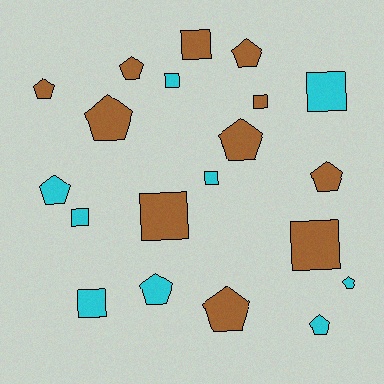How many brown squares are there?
There are 4 brown squares.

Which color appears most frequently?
Brown, with 11 objects.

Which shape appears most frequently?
Pentagon, with 11 objects.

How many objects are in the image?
There are 20 objects.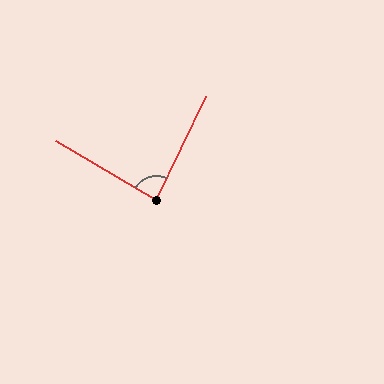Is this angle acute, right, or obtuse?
It is approximately a right angle.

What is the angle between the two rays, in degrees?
Approximately 85 degrees.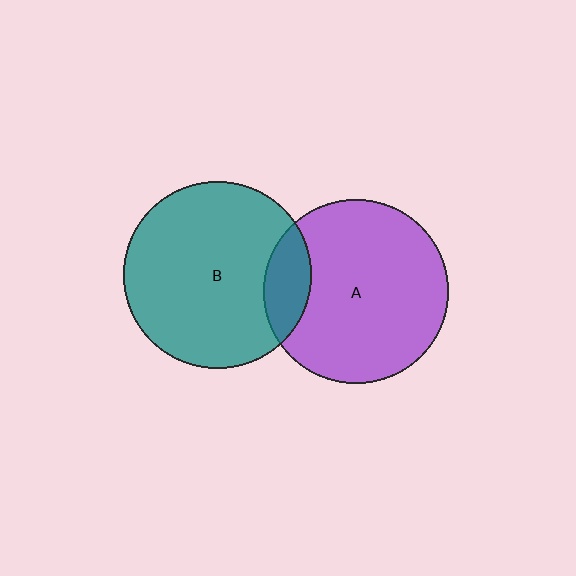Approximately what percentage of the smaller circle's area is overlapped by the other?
Approximately 15%.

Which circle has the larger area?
Circle B (teal).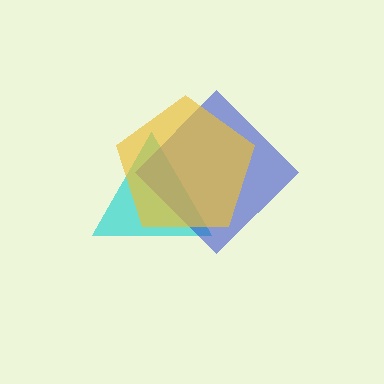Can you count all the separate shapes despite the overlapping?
Yes, there are 3 separate shapes.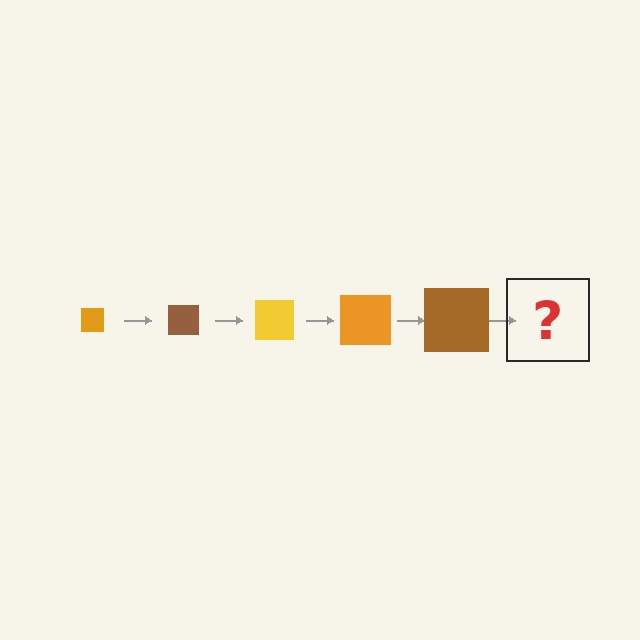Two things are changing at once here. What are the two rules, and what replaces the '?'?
The two rules are that the square grows larger each step and the color cycles through orange, brown, and yellow. The '?' should be a yellow square, larger than the previous one.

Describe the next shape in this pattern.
It should be a yellow square, larger than the previous one.